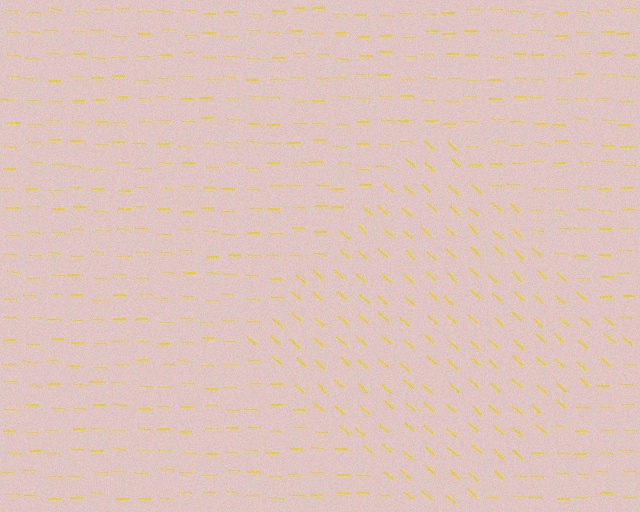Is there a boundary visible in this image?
Yes, there is a texture boundary formed by a change in line orientation.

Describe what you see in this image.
The image is filled with small yellow line segments. A diamond region in the image has lines oriented differently from the surrounding lines, creating a visible texture boundary.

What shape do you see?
I see a diamond.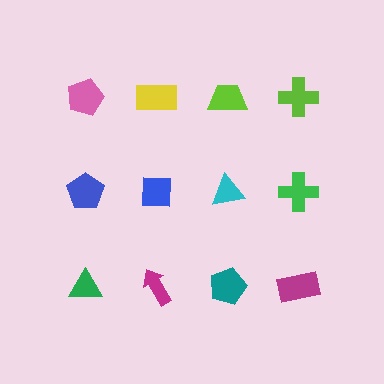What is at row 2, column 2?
A blue square.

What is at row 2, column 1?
A blue pentagon.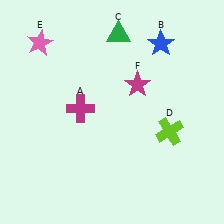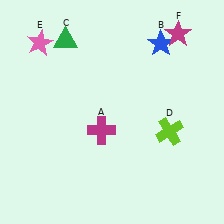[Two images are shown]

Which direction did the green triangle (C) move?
The green triangle (C) moved left.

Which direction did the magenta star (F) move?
The magenta star (F) moved up.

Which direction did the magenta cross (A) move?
The magenta cross (A) moved down.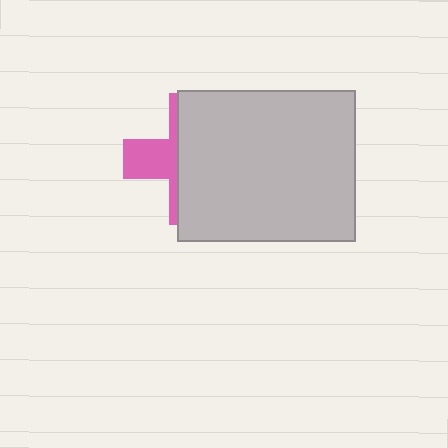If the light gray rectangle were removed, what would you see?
You would see the complete pink cross.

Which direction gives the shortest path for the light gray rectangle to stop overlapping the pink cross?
Moving right gives the shortest separation.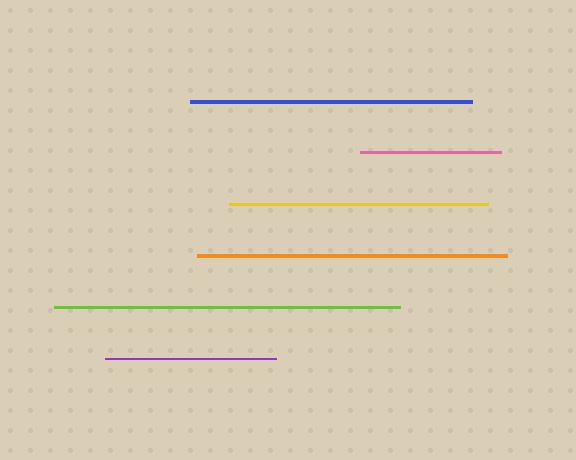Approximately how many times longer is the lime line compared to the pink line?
The lime line is approximately 2.4 times the length of the pink line.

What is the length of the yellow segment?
The yellow segment is approximately 259 pixels long.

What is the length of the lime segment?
The lime segment is approximately 346 pixels long.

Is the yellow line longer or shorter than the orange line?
The orange line is longer than the yellow line.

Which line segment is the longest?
The lime line is the longest at approximately 346 pixels.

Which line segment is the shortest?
The pink line is the shortest at approximately 142 pixels.